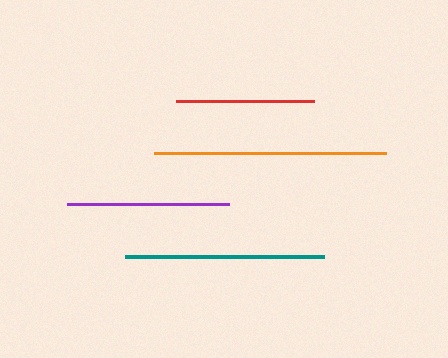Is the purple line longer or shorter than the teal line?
The teal line is longer than the purple line.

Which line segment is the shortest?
The red line is the shortest at approximately 139 pixels.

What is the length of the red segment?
The red segment is approximately 139 pixels long.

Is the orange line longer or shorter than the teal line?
The orange line is longer than the teal line.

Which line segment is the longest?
The orange line is the longest at approximately 232 pixels.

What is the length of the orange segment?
The orange segment is approximately 232 pixels long.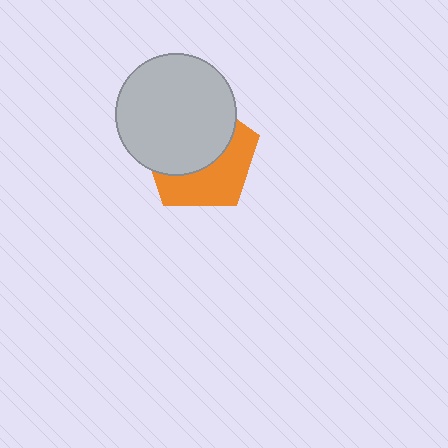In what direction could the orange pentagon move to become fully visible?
The orange pentagon could move toward the lower-right. That would shift it out from behind the light gray circle entirely.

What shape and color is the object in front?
The object in front is a light gray circle.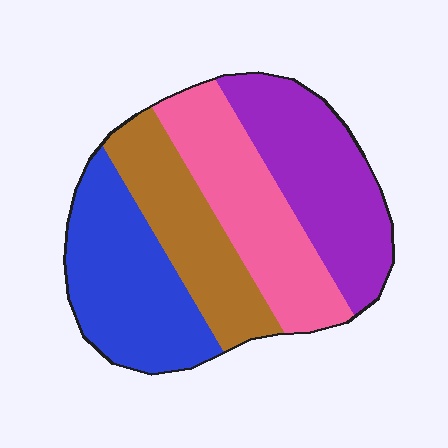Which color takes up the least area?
Brown, at roughly 20%.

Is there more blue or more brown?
Blue.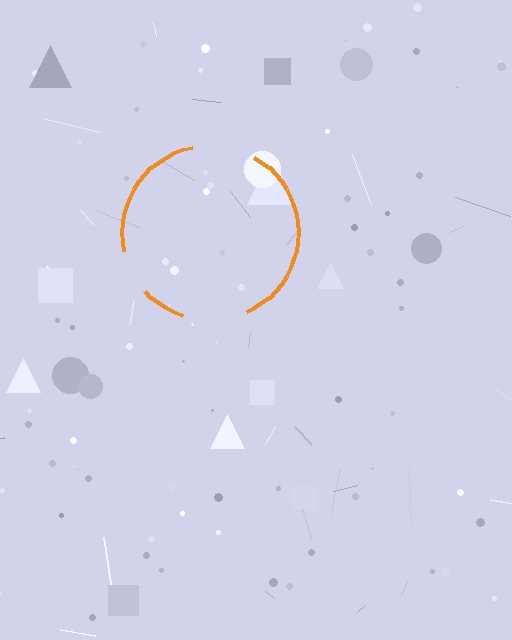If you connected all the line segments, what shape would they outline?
They would outline a circle.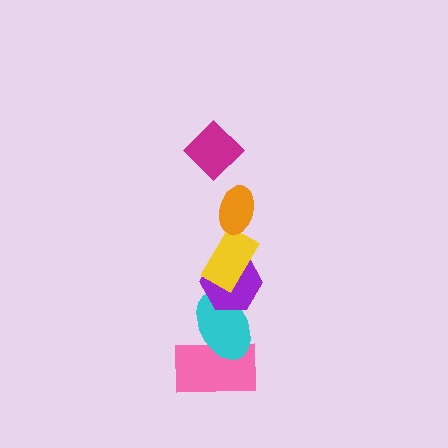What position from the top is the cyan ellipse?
The cyan ellipse is 5th from the top.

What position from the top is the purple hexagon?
The purple hexagon is 4th from the top.